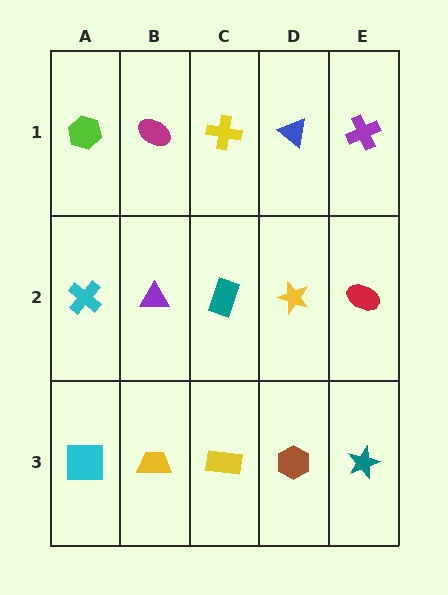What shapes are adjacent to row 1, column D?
A yellow star (row 2, column D), a yellow cross (row 1, column C), a purple cross (row 1, column E).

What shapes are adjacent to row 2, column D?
A blue triangle (row 1, column D), a brown hexagon (row 3, column D), a teal rectangle (row 2, column C), a red ellipse (row 2, column E).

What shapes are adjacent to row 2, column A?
A lime hexagon (row 1, column A), a cyan square (row 3, column A), a purple triangle (row 2, column B).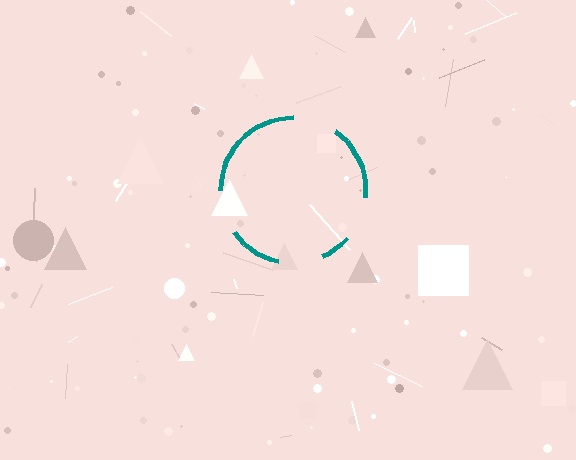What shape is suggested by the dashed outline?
The dashed outline suggests a circle.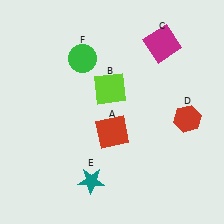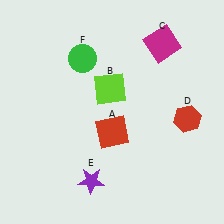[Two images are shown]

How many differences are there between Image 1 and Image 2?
There is 1 difference between the two images.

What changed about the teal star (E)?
In Image 1, E is teal. In Image 2, it changed to purple.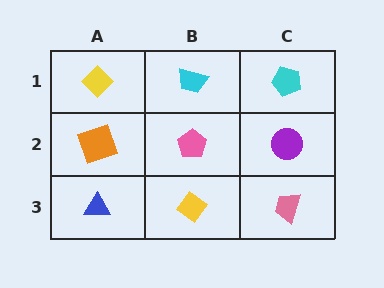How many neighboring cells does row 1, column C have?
2.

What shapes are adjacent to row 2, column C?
A cyan pentagon (row 1, column C), a pink trapezoid (row 3, column C), a pink pentagon (row 2, column B).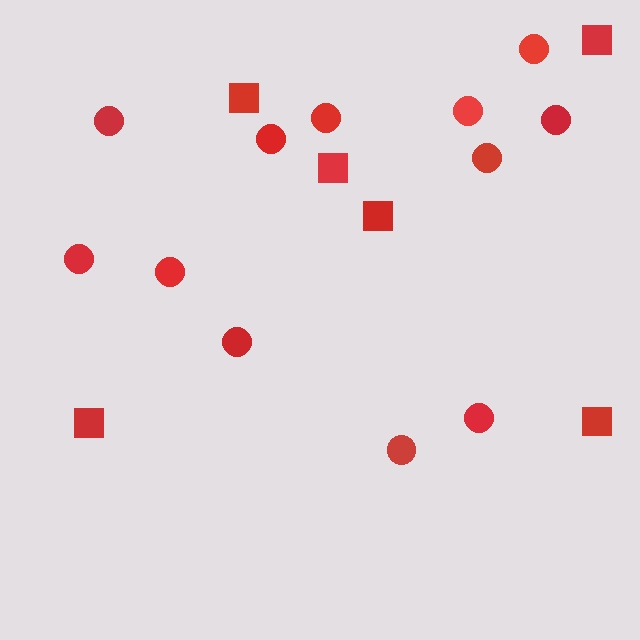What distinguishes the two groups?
There are 2 groups: one group of circles (12) and one group of squares (6).